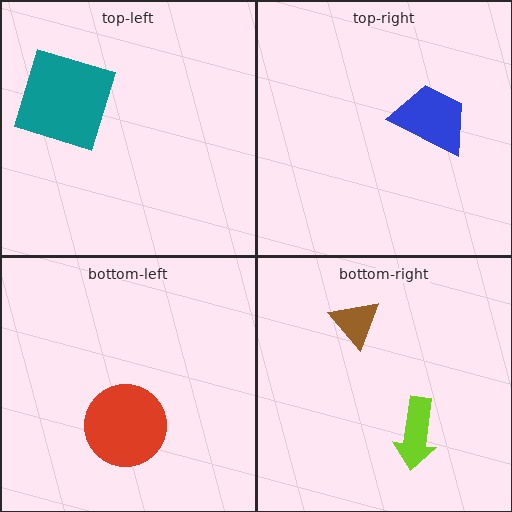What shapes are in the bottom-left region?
The red circle.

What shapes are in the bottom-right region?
The lime arrow, the brown triangle.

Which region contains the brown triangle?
The bottom-right region.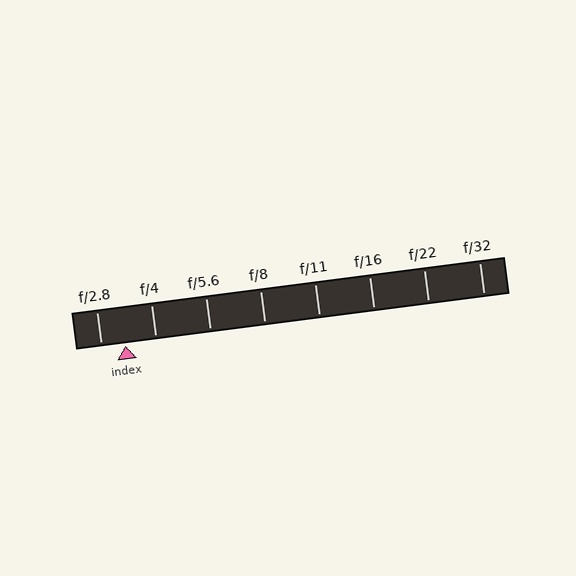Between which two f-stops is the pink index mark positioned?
The index mark is between f/2.8 and f/4.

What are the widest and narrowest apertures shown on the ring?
The widest aperture shown is f/2.8 and the narrowest is f/32.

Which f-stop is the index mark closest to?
The index mark is closest to f/2.8.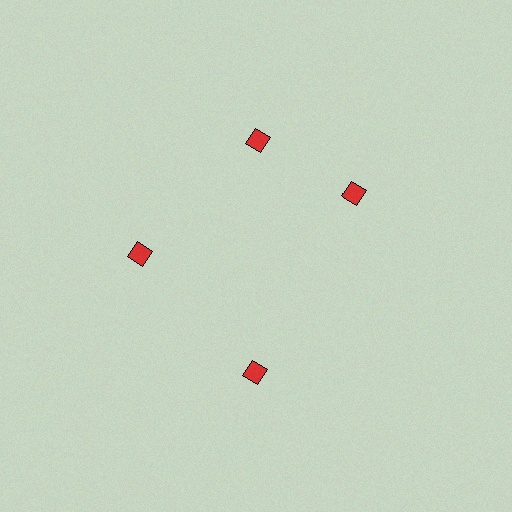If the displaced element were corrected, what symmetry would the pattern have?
It would have 4-fold rotational symmetry — the pattern would map onto itself every 90 degrees.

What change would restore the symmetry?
The symmetry would be restored by rotating it back into even spacing with its neighbors so that all 4 diamonds sit at equal angles and equal distance from the center.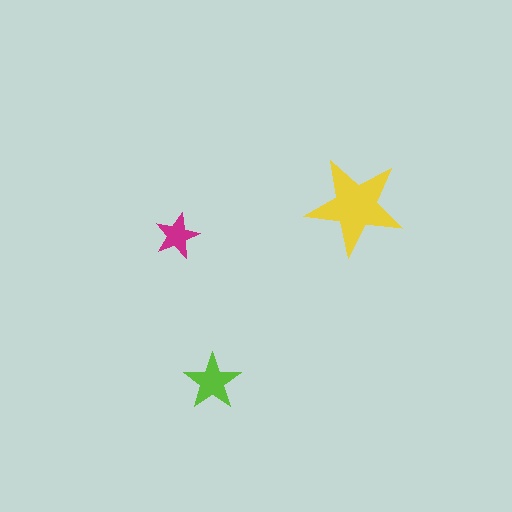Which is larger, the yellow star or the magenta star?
The yellow one.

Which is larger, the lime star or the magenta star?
The lime one.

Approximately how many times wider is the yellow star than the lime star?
About 1.5 times wider.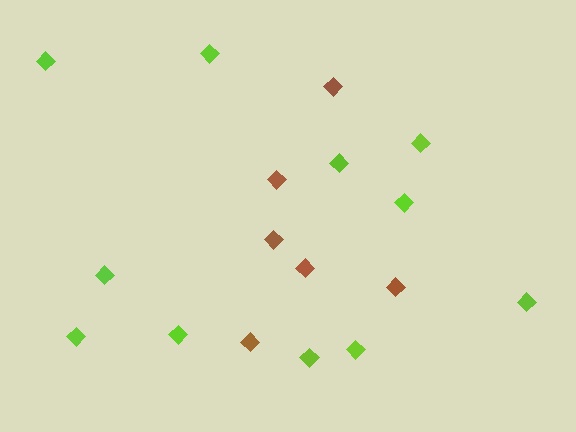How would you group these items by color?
There are 2 groups: one group of brown diamonds (6) and one group of lime diamonds (11).